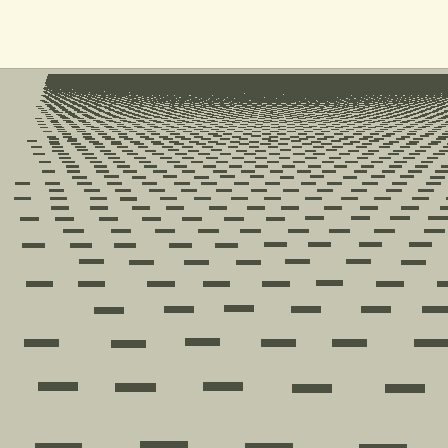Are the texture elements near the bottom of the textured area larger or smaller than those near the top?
Larger. Near the bottom, elements are closer to the viewer and appear at a bigger on-screen size.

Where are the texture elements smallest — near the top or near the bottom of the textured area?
Near the top.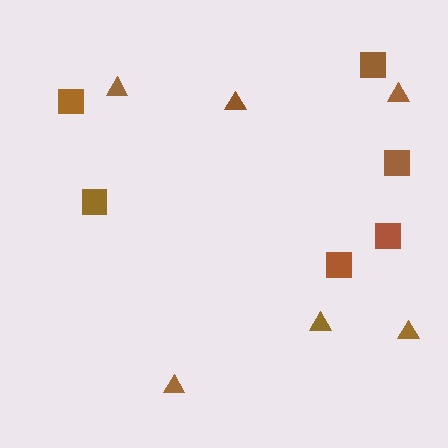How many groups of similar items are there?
There are 2 groups: one group of squares (6) and one group of triangles (6).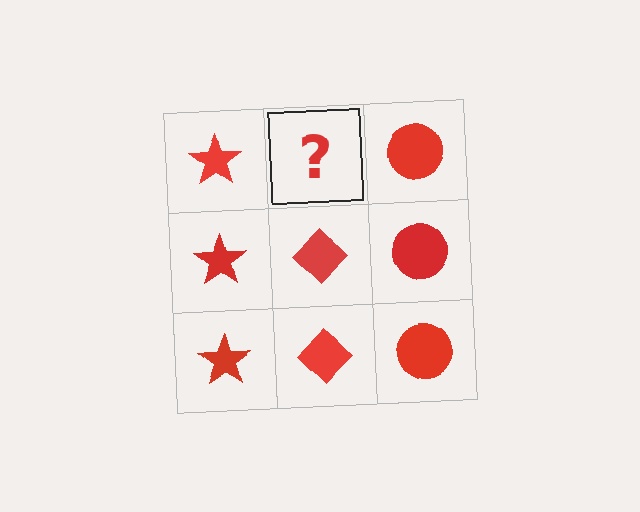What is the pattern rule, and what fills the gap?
The rule is that each column has a consistent shape. The gap should be filled with a red diamond.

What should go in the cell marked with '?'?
The missing cell should contain a red diamond.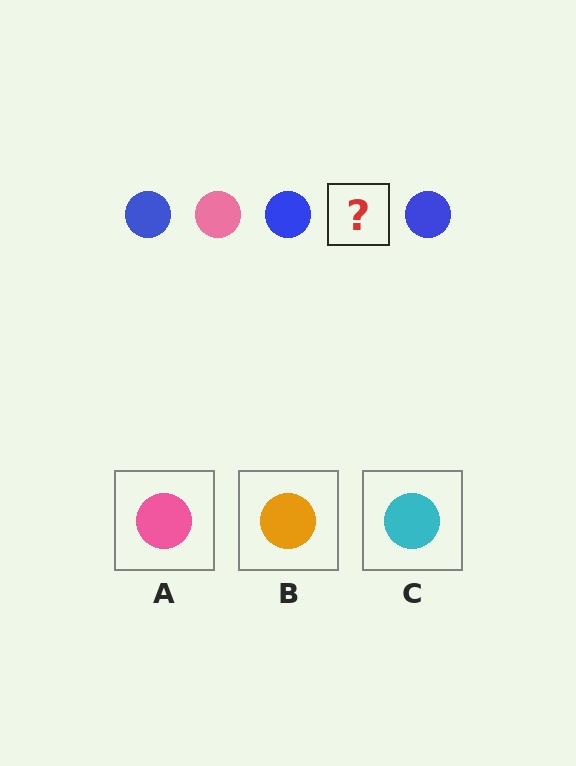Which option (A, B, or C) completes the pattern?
A.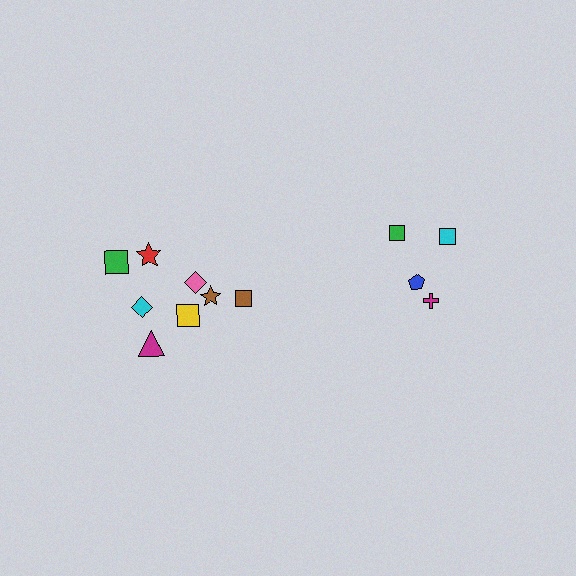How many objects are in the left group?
There are 8 objects.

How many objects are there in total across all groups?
There are 12 objects.